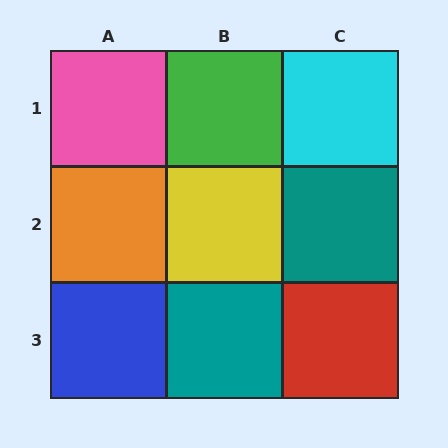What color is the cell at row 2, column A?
Orange.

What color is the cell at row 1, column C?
Cyan.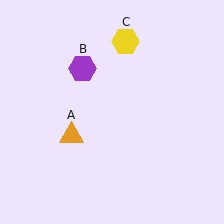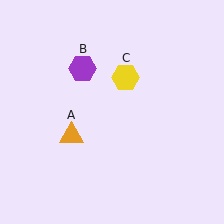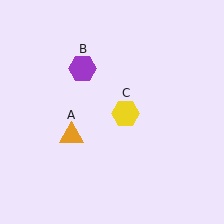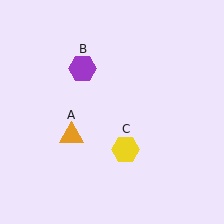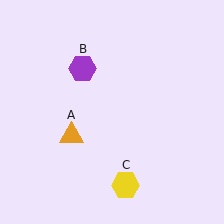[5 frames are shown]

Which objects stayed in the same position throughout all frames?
Orange triangle (object A) and purple hexagon (object B) remained stationary.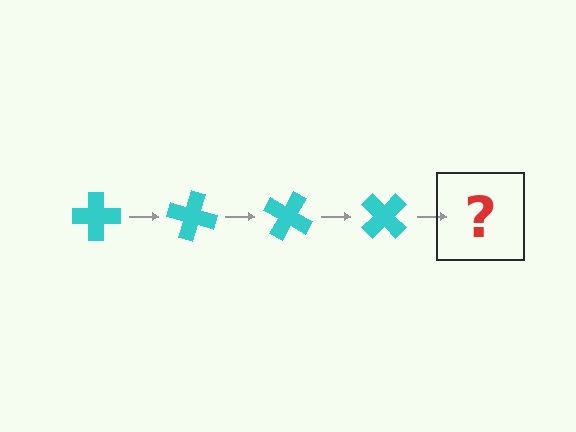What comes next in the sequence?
The next element should be a cyan cross rotated 60 degrees.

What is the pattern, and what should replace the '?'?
The pattern is that the cross rotates 15 degrees each step. The '?' should be a cyan cross rotated 60 degrees.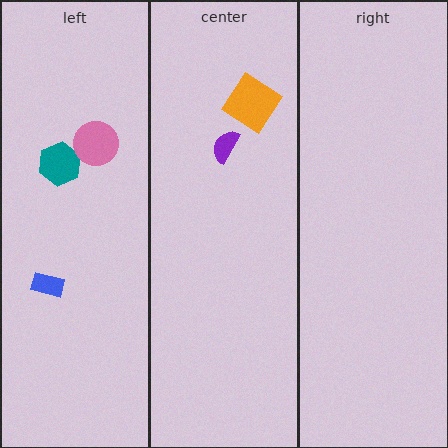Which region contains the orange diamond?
The center region.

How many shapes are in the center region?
2.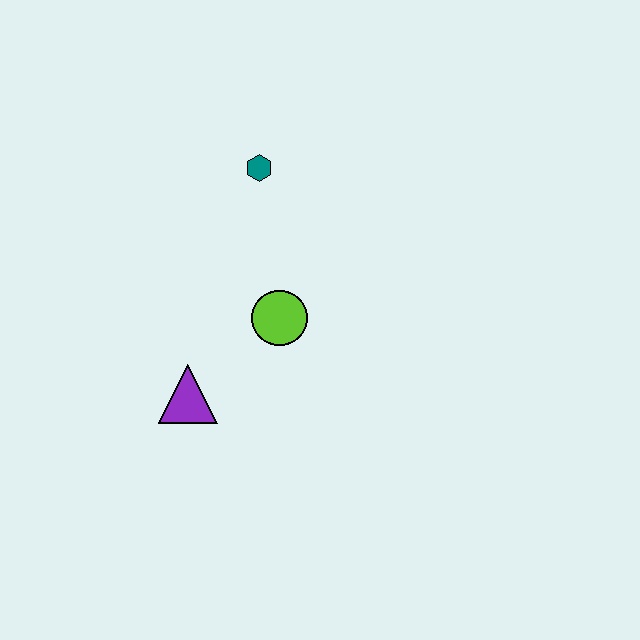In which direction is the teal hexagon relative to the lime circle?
The teal hexagon is above the lime circle.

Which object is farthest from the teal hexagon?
The purple triangle is farthest from the teal hexagon.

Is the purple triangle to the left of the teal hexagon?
Yes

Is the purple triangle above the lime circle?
No